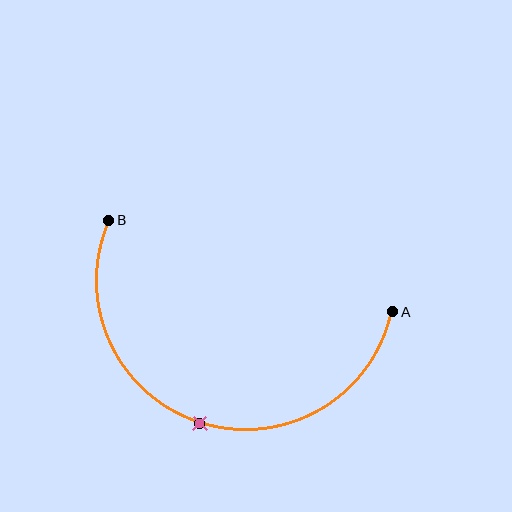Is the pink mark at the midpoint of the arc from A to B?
Yes. The pink mark lies on the arc at equal arc-length from both A and B — it is the arc midpoint.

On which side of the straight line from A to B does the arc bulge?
The arc bulges below the straight line connecting A and B.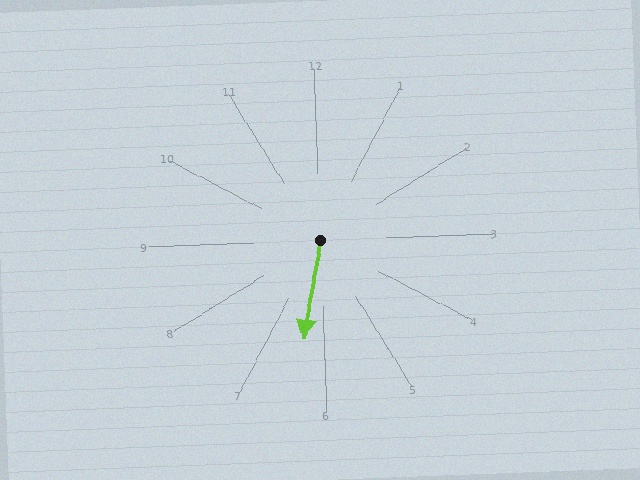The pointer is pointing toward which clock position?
Roughly 6 o'clock.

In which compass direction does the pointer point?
South.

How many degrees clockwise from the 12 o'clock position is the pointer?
Approximately 192 degrees.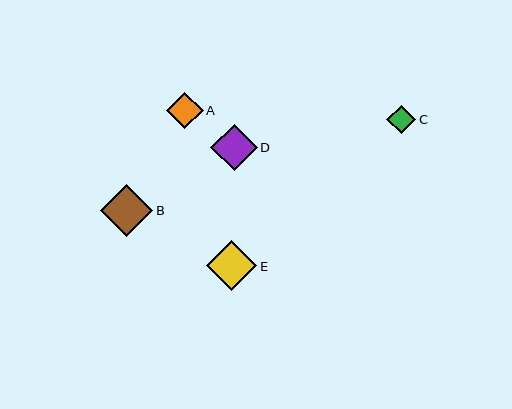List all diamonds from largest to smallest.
From largest to smallest: B, E, D, A, C.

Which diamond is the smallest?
Diamond C is the smallest with a size of approximately 29 pixels.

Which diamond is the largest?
Diamond B is the largest with a size of approximately 52 pixels.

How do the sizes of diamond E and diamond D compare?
Diamond E and diamond D are approximately the same size.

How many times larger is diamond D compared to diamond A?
Diamond D is approximately 1.3 times the size of diamond A.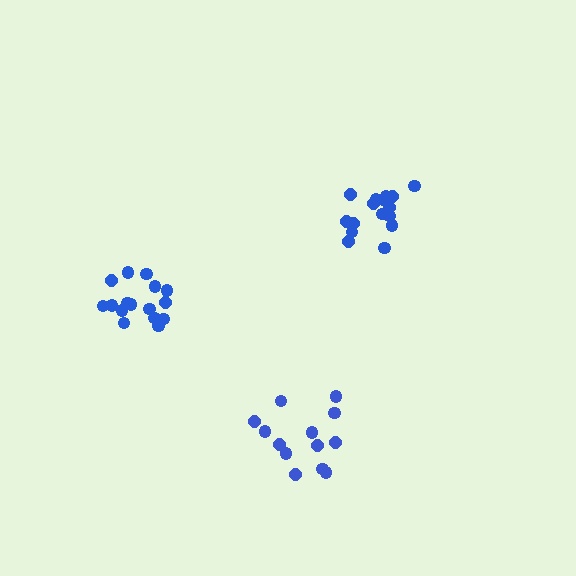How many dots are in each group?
Group 1: 16 dots, Group 2: 16 dots, Group 3: 13 dots (45 total).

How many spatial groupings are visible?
There are 3 spatial groupings.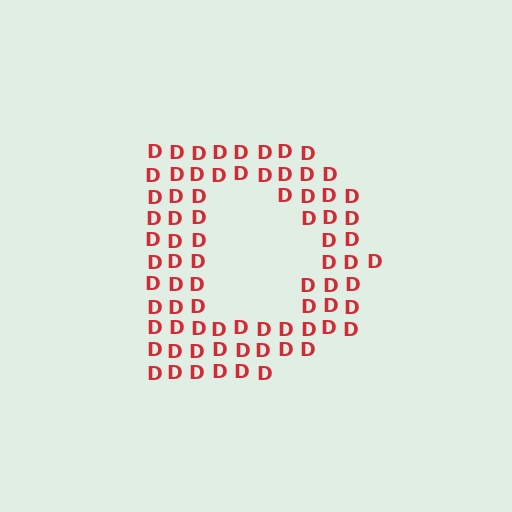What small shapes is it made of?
It is made of small letter D's.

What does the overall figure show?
The overall figure shows the letter D.